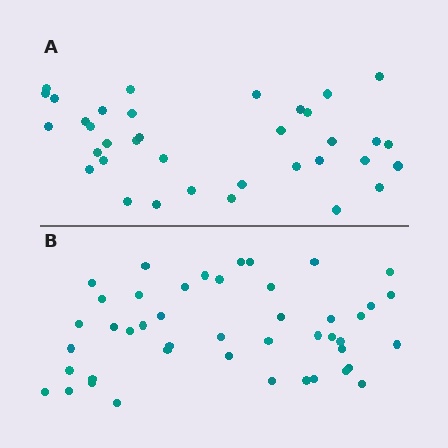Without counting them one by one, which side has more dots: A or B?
Region B (the bottom region) has more dots.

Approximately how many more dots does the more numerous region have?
Region B has roughly 8 or so more dots than region A.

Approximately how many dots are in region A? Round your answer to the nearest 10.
About 40 dots. (The exact count is 36, which rounds to 40.)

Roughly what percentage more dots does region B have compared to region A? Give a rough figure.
About 25% more.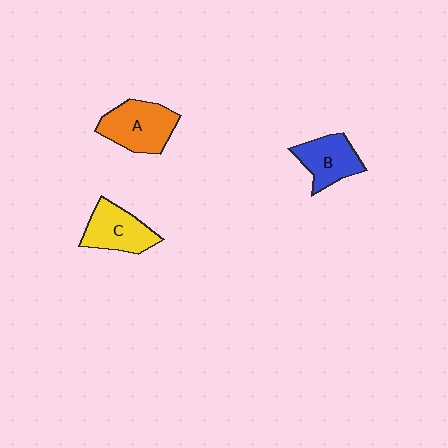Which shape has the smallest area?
Shape B (blue).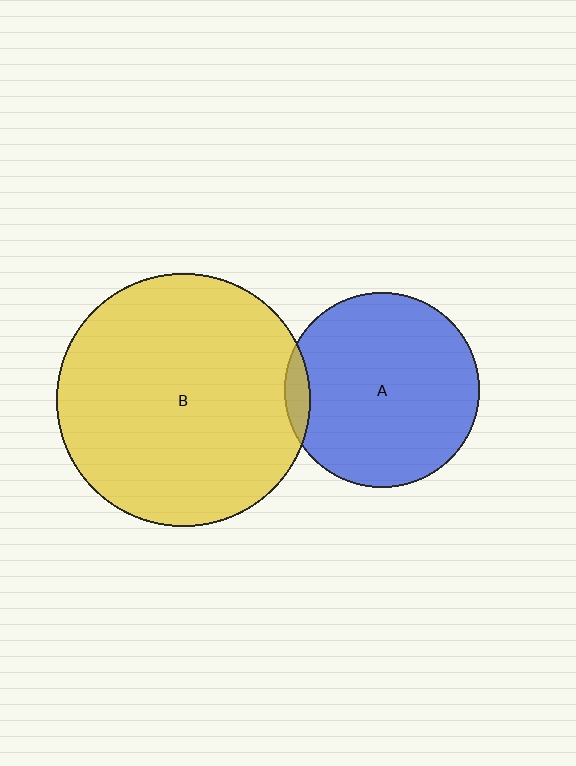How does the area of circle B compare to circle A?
Approximately 1.7 times.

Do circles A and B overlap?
Yes.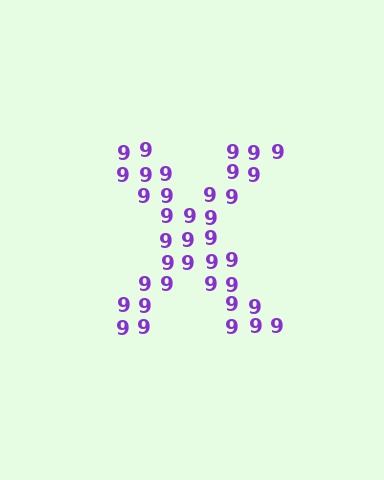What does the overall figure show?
The overall figure shows the letter X.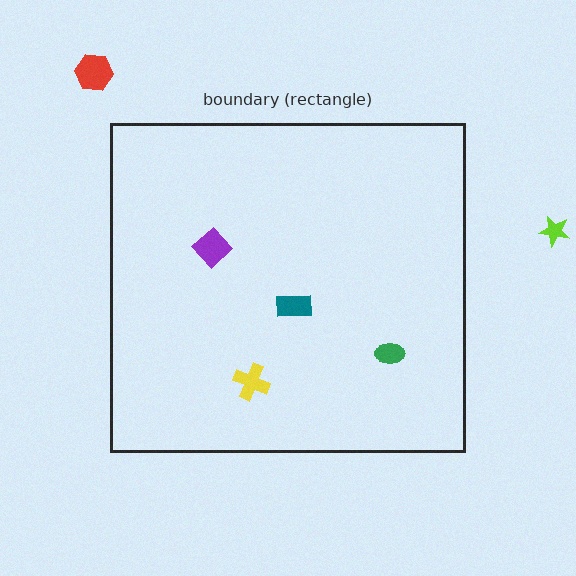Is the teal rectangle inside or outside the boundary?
Inside.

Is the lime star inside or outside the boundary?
Outside.